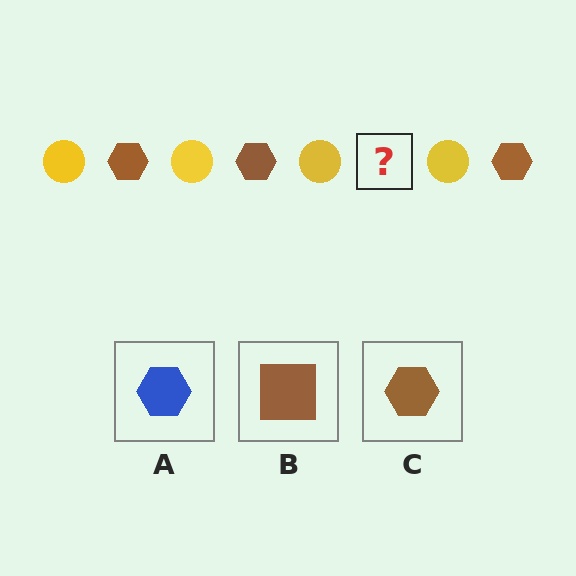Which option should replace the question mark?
Option C.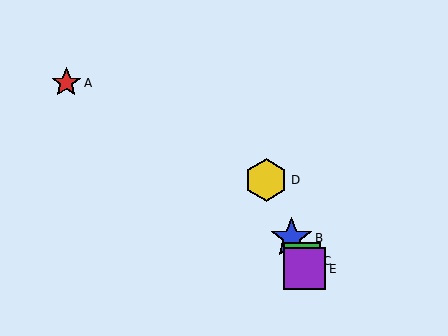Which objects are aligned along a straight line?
Objects B, C, D, E are aligned along a straight line.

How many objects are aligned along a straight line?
4 objects (B, C, D, E) are aligned along a straight line.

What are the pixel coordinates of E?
Object E is at (305, 269).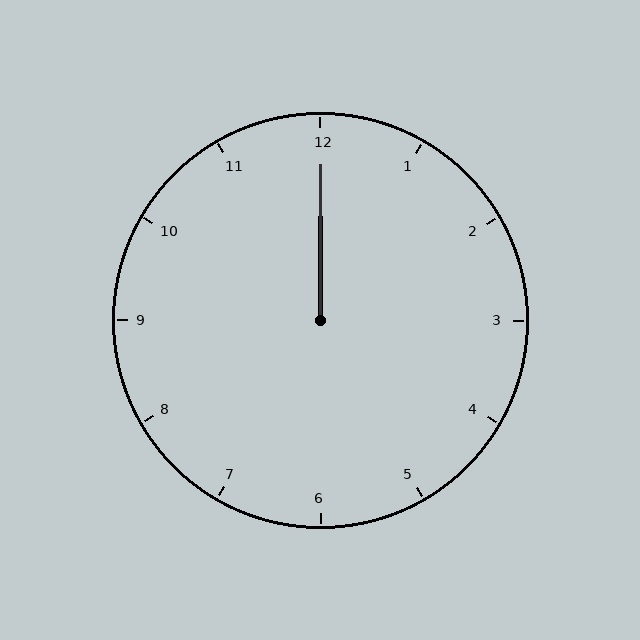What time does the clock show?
12:00.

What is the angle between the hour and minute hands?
Approximately 0 degrees.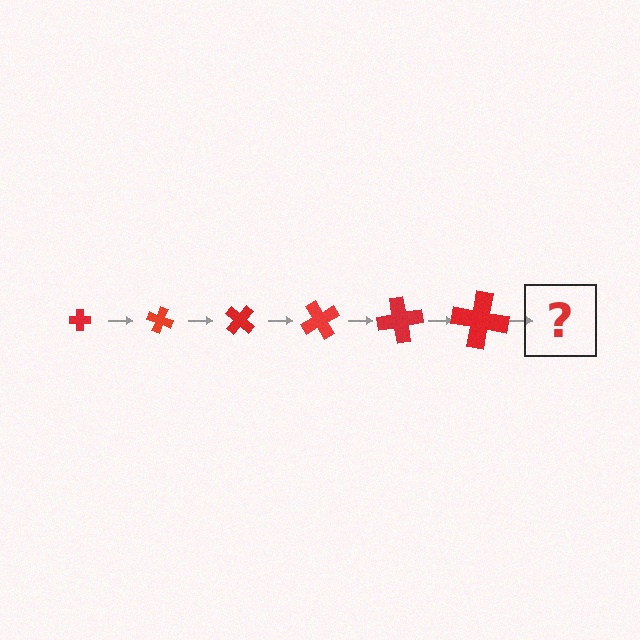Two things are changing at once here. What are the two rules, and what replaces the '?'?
The two rules are that the cross grows larger each step and it rotates 20 degrees each step. The '?' should be a cross, larger than the previous one and rotated 120 degrees from the start.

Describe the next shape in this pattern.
It should be a cross, larger than the previous one and rotated 120 degrees from the start.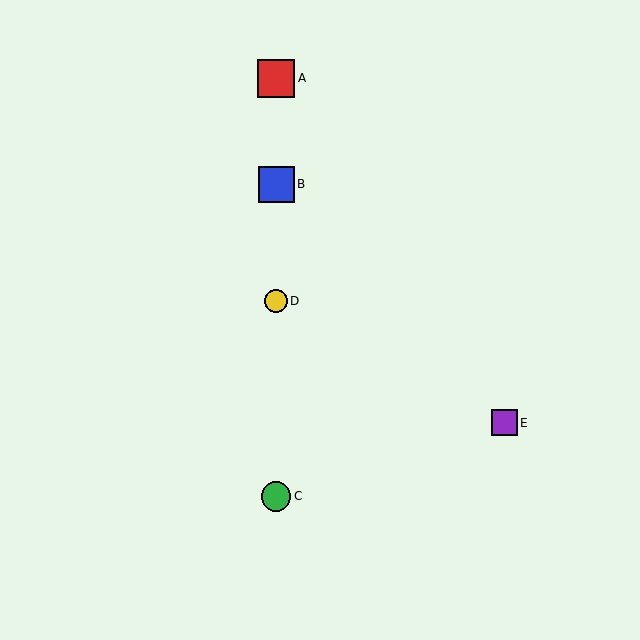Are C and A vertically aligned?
Yes, both are at x≈276.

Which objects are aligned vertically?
Objects A, B, C, D are aligned vertically.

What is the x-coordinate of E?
Object E is at x≈504.